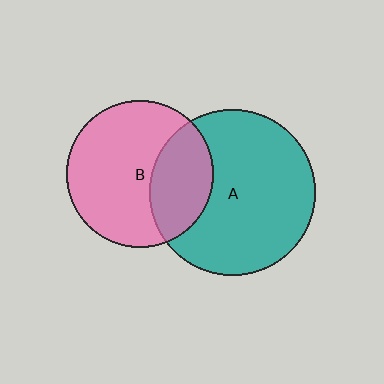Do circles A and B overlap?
Yes.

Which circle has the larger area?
Circle A (teal).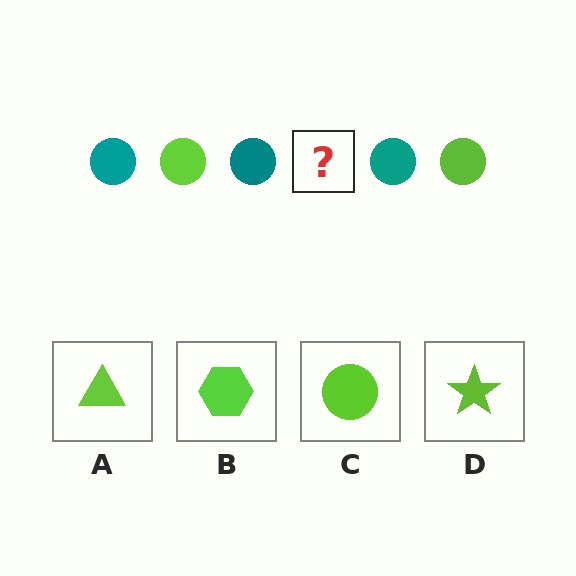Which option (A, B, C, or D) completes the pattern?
C.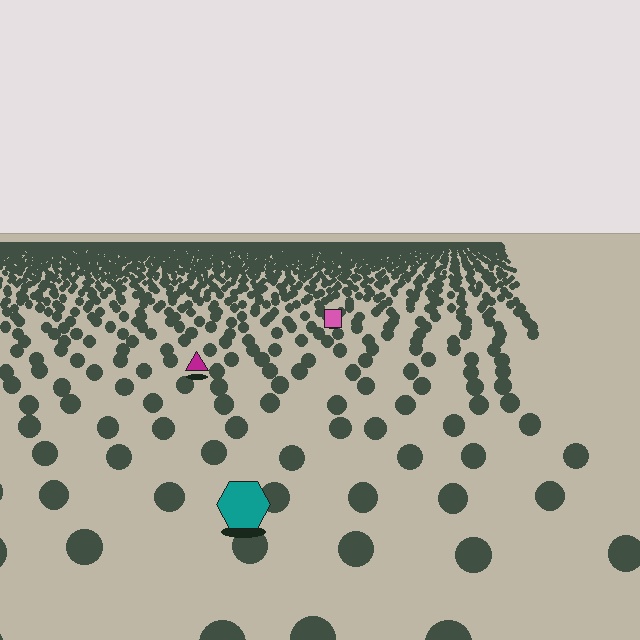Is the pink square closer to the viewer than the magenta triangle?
No. The magenta triangle is closer — you can tell from the texture gradient: the ground texture is coarser near it.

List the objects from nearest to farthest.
From nearest to farthest: the teal hexagon, the magenta triangle, the pink square.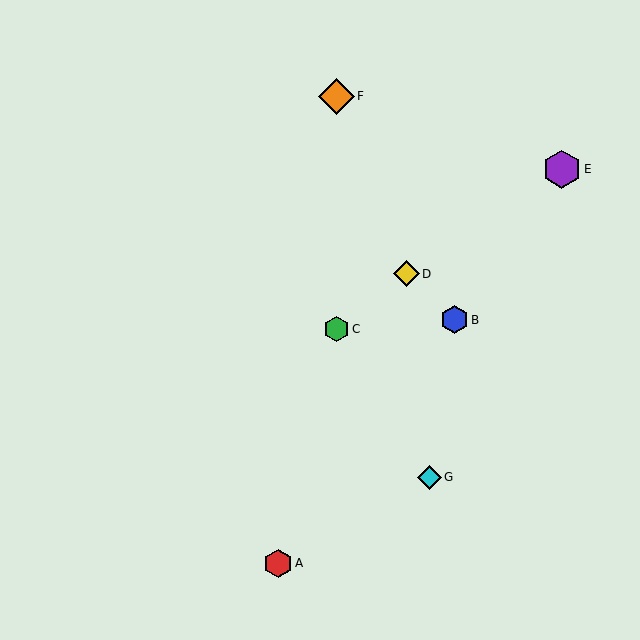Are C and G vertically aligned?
No, C is at x≈337 and G is at x≈430.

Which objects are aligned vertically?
Objects C, F are aligned vertically.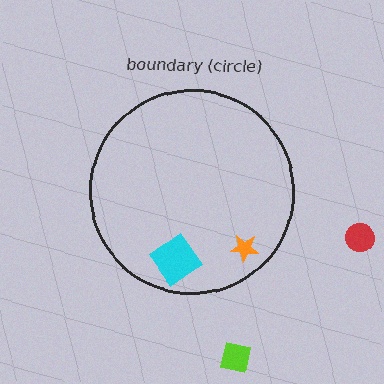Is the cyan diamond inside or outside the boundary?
Inside.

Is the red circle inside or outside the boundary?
Outside.